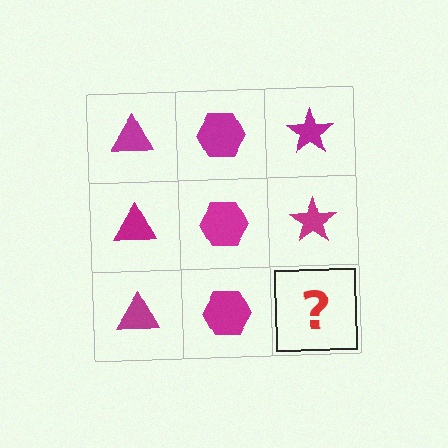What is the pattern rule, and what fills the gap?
The rule is that each column has a consistent shape. The gap should be filled with a magenta star.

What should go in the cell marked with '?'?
The missing cell should contain a magenta star.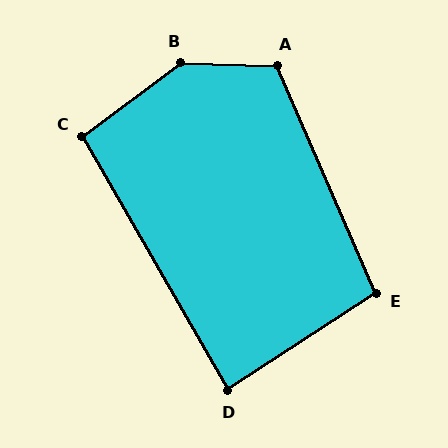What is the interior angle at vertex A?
Approximately 115 degrees (obtuse).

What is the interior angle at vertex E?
Approximately 100 degrees (obtuse).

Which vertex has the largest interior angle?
B, at approximately 141 degrees.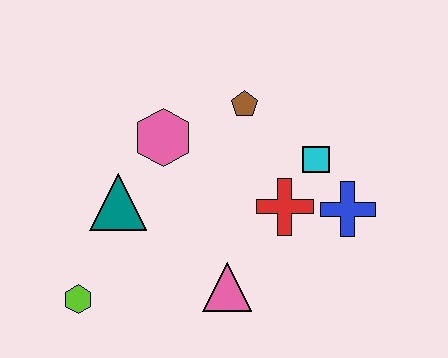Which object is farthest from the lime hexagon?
The blue cross is farthest from the lime hexagon.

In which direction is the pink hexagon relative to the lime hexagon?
The pink hexagon is above the lime hexagon.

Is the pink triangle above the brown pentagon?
No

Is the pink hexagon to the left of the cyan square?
Yes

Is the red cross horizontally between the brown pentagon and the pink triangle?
No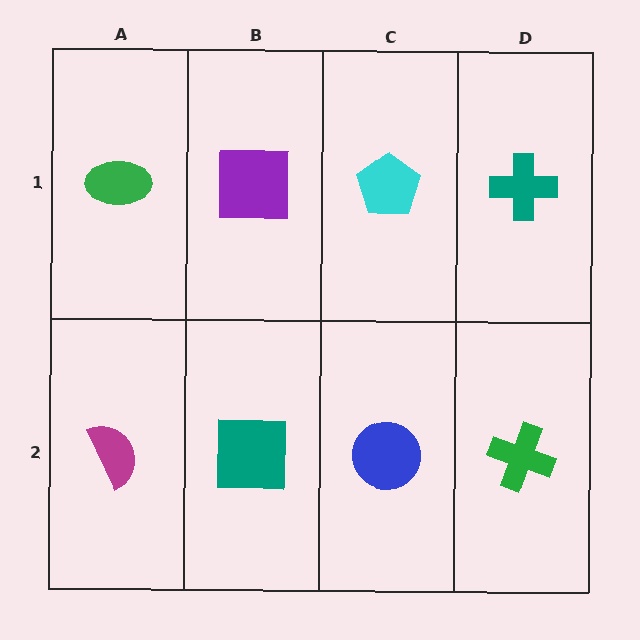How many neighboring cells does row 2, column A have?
2.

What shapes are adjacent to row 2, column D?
A teal cross (row 1, column D), a blue circle (row 2, column C).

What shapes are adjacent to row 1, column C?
A blue circle (row 2, column C), a purple square (row 1, column B), a teal cross (row 1, column D).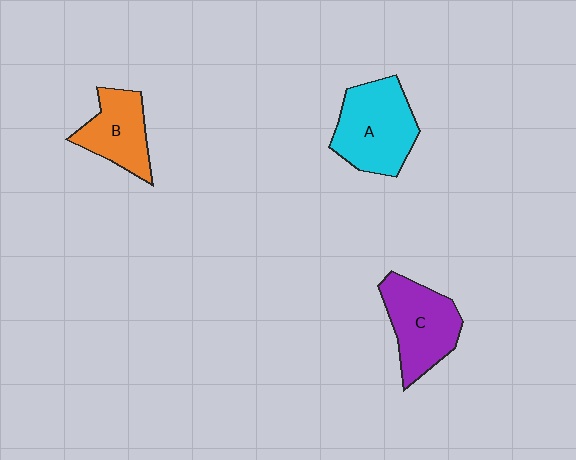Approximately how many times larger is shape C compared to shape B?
Approximately 1.3 times.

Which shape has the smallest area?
Shape B (orange).